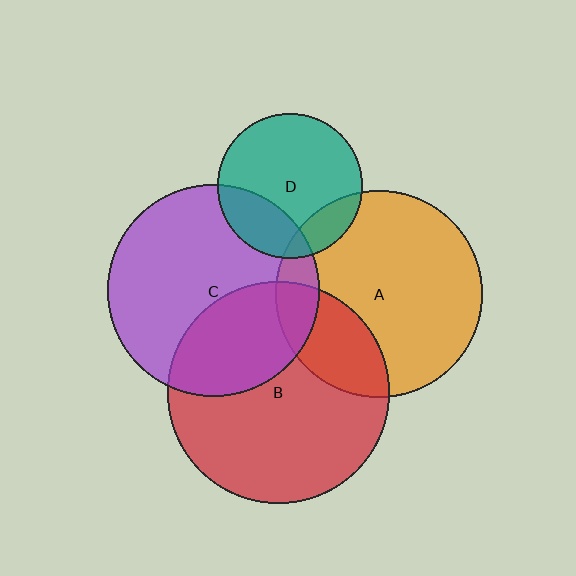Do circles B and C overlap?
Yes.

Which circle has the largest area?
Circle B (red).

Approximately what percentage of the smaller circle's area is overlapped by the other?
Approximately 35%.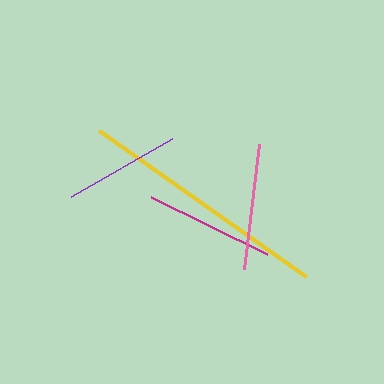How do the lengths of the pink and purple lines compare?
The pink and purple lines are approximately the same length.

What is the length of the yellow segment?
The yellow segment is approximately 253 pixels long.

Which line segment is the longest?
The yellow line is the longest at approximately 253 pixels.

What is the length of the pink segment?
The pink segment is approximately 126 pixels long.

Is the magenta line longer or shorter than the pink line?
The magenta line is longer than the pink line.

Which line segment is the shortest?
The purple line is the shortest at approximately 117 pixels.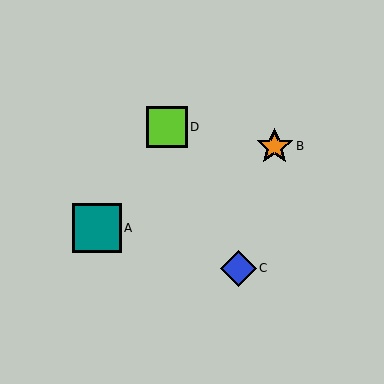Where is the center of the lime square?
The center of the lime square is at (167, 127).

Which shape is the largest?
The teal square (labeled A) is the largest.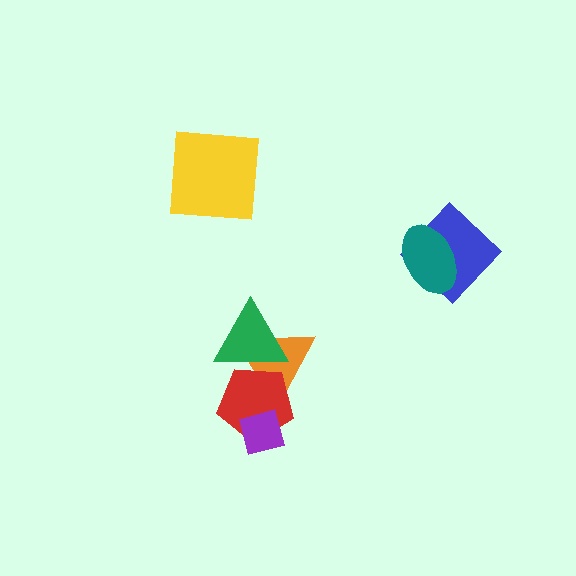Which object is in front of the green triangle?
The red pentagon is in front of the green triangle.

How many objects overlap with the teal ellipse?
1 object overlaps with the teal ellipse.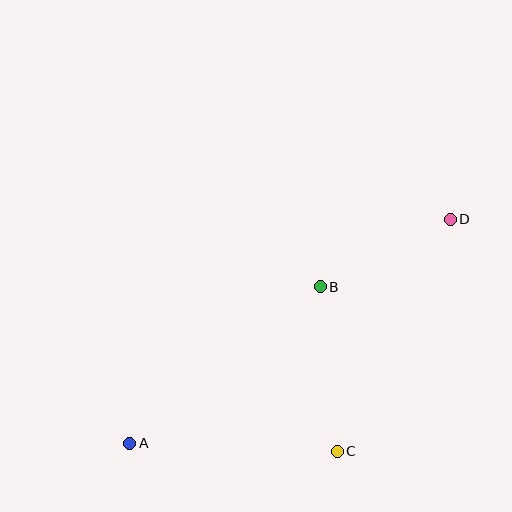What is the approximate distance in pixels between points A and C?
The distance between A and C is approximately 208 pixels.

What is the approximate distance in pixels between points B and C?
The distance between B and C is approximately 166 pixels.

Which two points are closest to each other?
Points B and D are closest to each other.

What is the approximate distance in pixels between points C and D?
The distance between C and D is approximately 258 pixels.